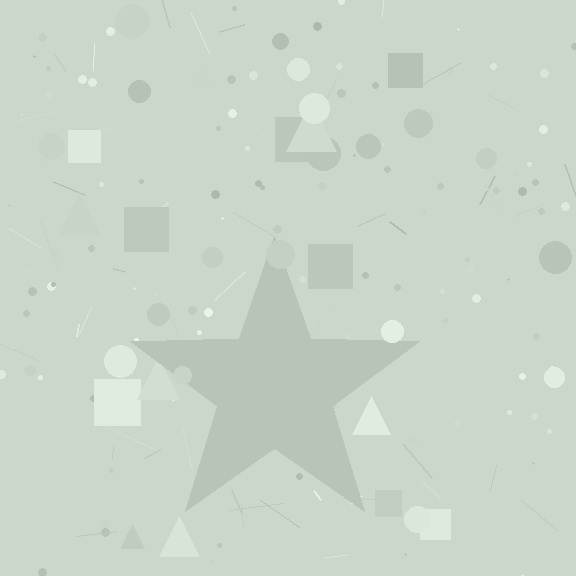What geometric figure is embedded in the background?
A star is embedded in the background.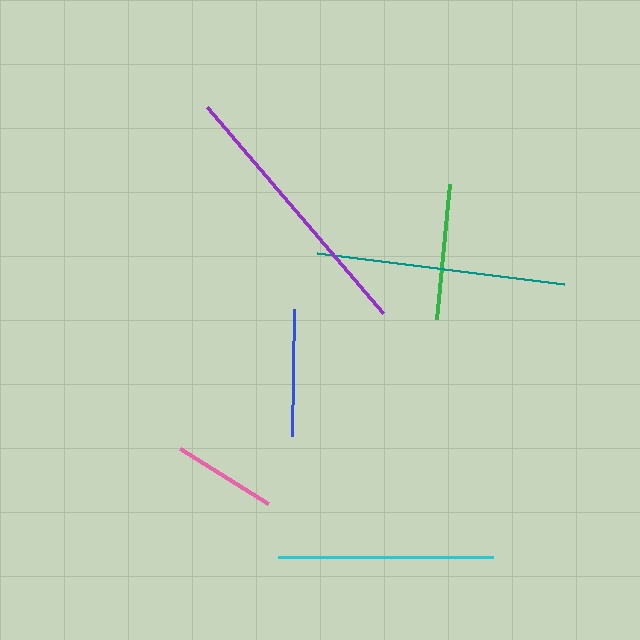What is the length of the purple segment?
The purple segment is approximately 271 pixels long.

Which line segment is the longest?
The purple line is the longest at approximately 271 pixels.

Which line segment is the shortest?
The pink line is the shortest at approximately 104 pixels.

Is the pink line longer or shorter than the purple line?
The purple line is longer than the pink line.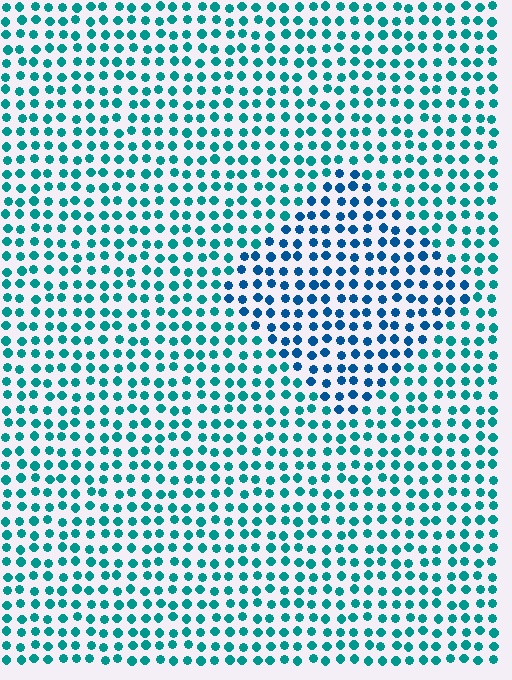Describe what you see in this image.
The image is filled with small teal elements in a uniform arrangement. A diamond-shaped region is visible where the elements are tinted to a slightly different hue, forming a subtle color boundary.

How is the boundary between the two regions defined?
The boundary is defined purely by a slight shift in hue (about 31 degrees). Spacing, size, and orientation are identical on both sides.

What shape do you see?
I see a diamond.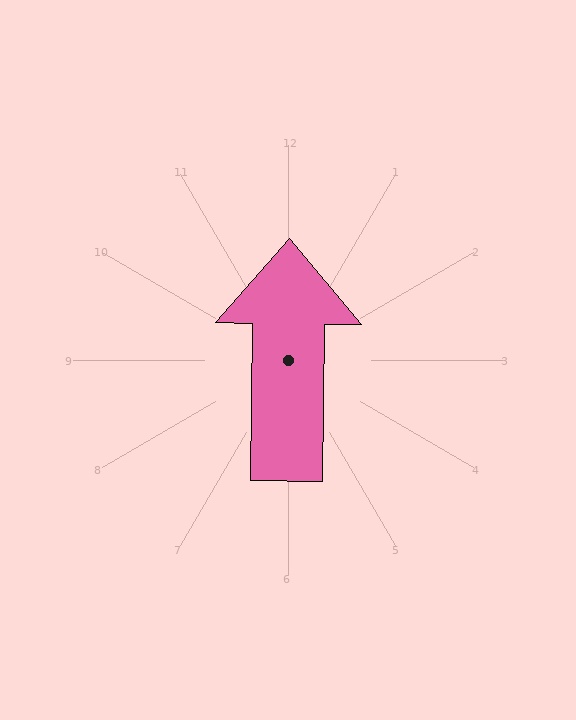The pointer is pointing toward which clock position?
Roughly 12 o'clock.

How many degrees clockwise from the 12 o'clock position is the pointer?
Approximately 1 degrees.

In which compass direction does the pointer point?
North.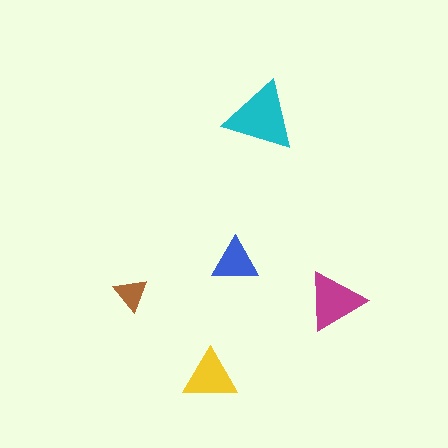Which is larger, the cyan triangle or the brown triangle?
The cyan one.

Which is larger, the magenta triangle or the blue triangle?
The magenta one.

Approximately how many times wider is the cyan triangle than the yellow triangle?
About 1.5 times wider.